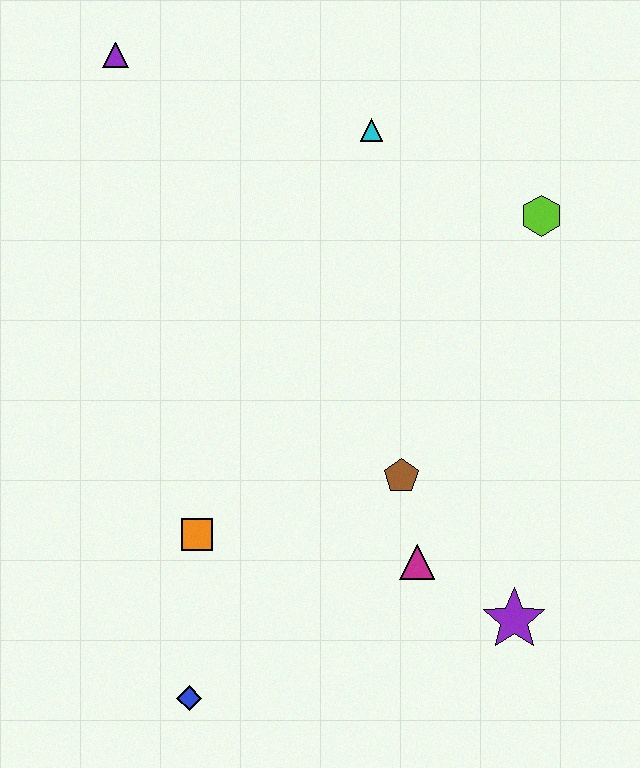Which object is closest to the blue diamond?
The orange square is closest to the blue diamond.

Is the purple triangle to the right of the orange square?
No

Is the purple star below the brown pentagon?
Yes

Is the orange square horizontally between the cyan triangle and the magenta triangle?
No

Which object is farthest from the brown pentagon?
The purple triangle is farthest from the brown pentagon.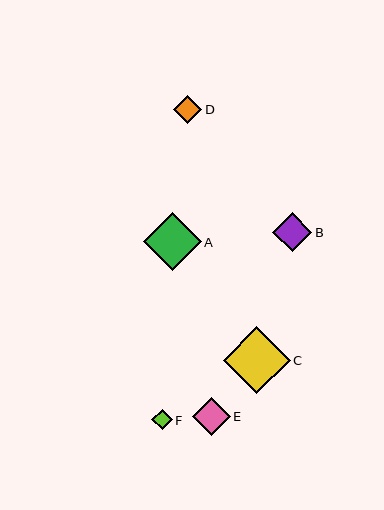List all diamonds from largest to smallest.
From largest to smallest: C, A, B, E, D, F.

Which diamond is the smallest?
Diamond F is the smallest with a size of approximately 20 pixels.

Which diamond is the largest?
Diamond C is the largest with a size of approximately 67 pixels.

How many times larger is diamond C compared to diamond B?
Diamond C is approximately 1.7 times the size of diamond B.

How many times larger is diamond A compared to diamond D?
Diamond A is approximately 2.0 times the size of diamond D.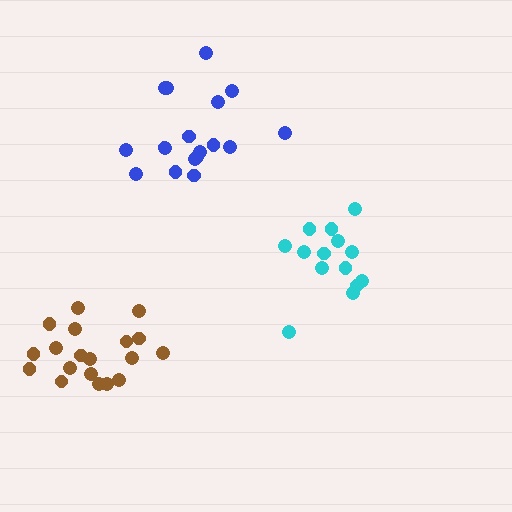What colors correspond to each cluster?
The clusters are colored: blue, cyan, brown.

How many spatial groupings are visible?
There are 3 spatial groupings.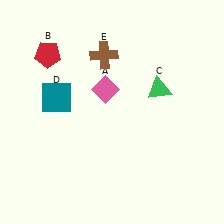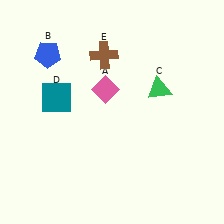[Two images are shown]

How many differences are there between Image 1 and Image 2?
There is 1 difference between the two images.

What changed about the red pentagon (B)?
In Image 1, B is red. In Image 2, it changed to blue.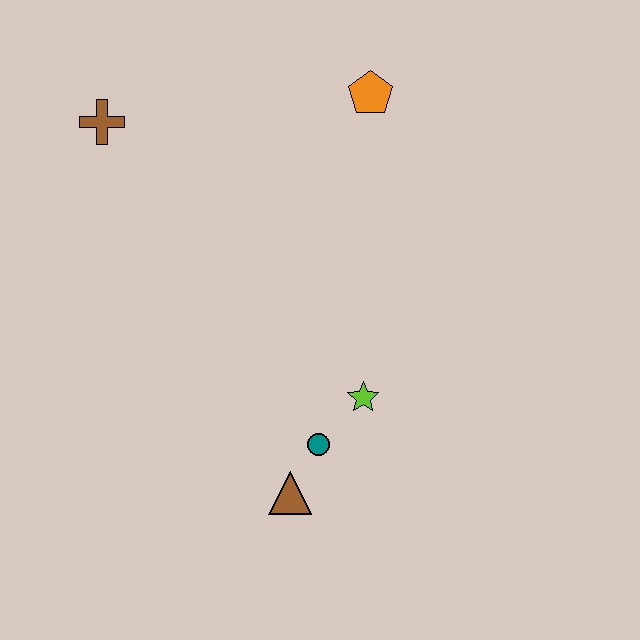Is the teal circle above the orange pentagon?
No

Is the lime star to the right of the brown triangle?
Yes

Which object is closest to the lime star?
The teal circle is closest to the lime star.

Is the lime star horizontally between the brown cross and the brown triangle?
No